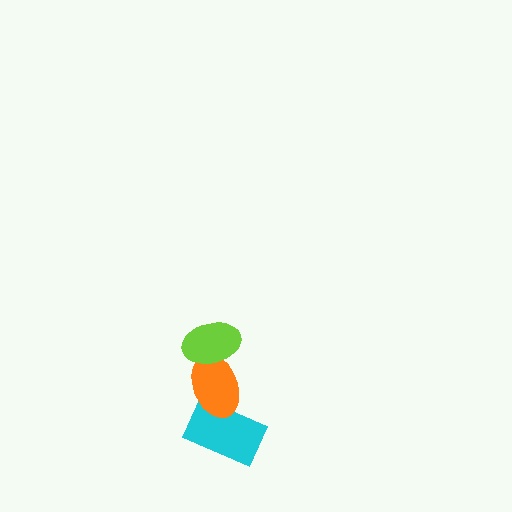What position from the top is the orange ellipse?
The orange ellipse is 2nd from the top.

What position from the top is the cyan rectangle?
The cyan rectangle is 3rd from the top.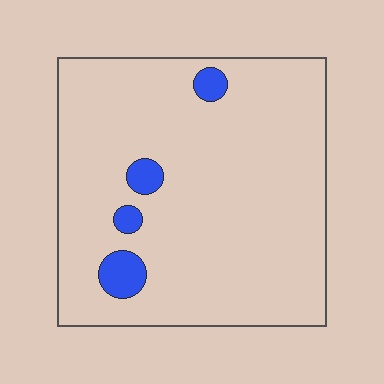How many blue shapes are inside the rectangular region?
4.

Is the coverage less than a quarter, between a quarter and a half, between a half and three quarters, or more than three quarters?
Less than a quarter.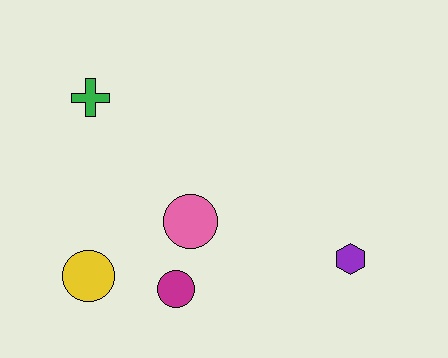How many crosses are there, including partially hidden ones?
There is 1 cross.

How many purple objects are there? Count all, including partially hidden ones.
There is 1 purple object.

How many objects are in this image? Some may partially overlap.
There are 5 objects.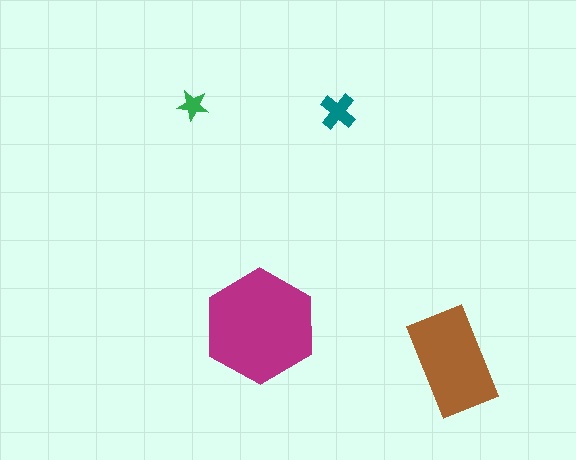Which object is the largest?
The magenta hexagon.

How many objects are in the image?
There are 4 objects in the image.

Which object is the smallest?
The green star.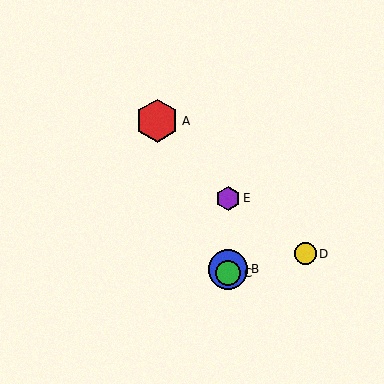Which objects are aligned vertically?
Objects B, C, E are aligned vertically.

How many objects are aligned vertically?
3 objects (B, C, E) are aligned vertically.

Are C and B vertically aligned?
Yes, both are at x≈228.